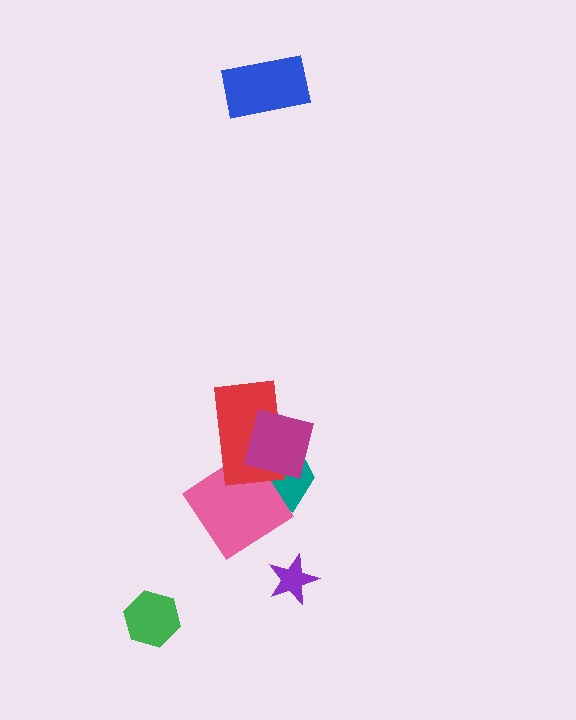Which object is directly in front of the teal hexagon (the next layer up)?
The pink diamond is directly in front of the teal hexagon.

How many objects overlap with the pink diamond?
2 objects overlap with the pink diamond.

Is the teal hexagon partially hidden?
Yes, it is partially covered by another shape.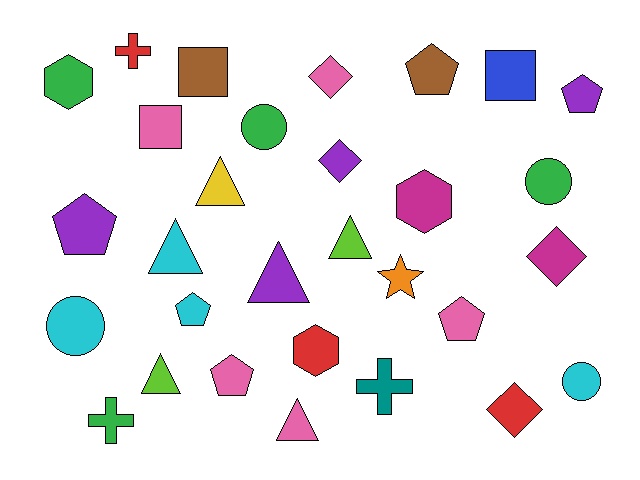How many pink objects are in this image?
There are 5 pink objects.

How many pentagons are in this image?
There are 6 pentagons.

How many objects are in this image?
There are 30 objects.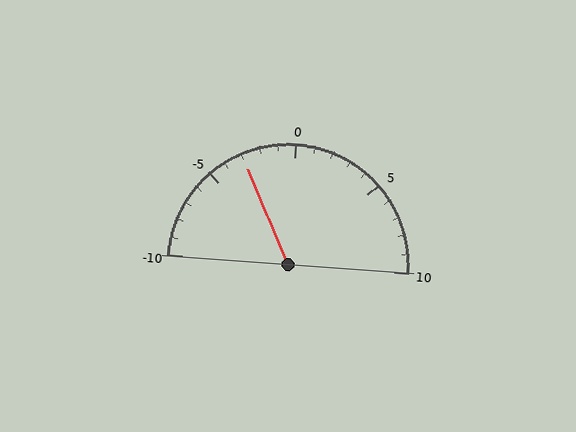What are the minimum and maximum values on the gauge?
The gauge ranges from -10 to 10.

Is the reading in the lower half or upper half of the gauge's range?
The reading is in the lower half of the range (-10 to 10).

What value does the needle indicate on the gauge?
The needle indicates approximately -3.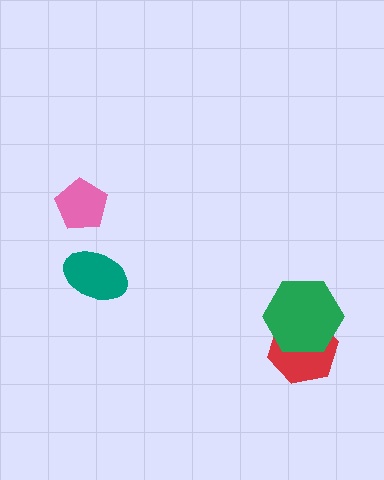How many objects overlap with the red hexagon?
1 object overlaps with the red hexagon.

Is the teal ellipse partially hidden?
No, no other shape covers it.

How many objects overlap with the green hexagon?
1 object overlaps with the green hexagon.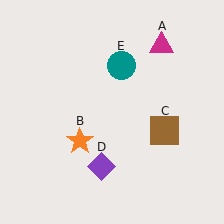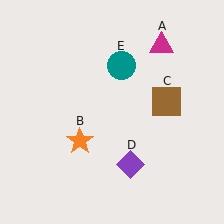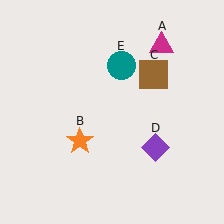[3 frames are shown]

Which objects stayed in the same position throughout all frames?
Magenta triangle (object A) and orange star (object B) and teal circle (object E) remained stationary.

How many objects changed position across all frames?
2 objects changed position: brown square (object C), purple diamond (object D).